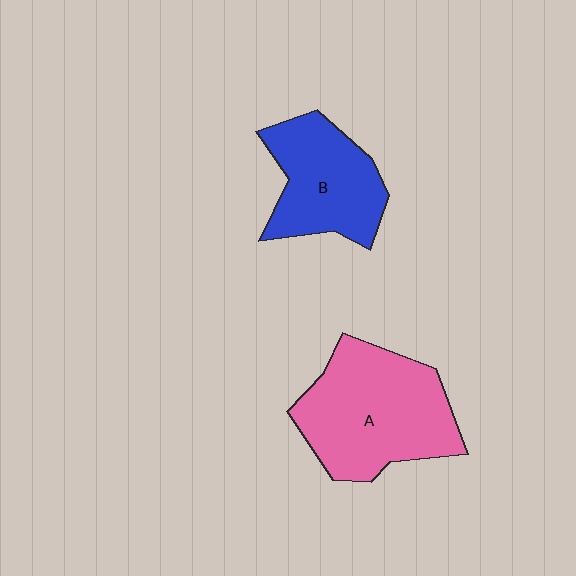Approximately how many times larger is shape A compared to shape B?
Approximately 1.4 times.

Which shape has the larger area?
Shape A (pink).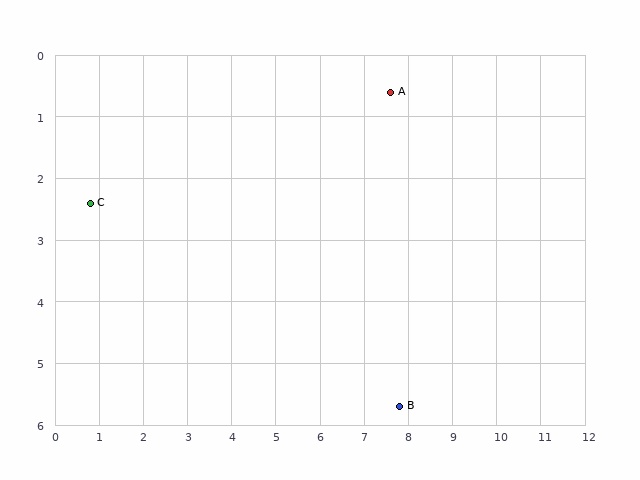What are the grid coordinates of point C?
Point C is at approximately (0.8, 2.4).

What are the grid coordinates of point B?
Point B is at approximately (7.8, 5.7).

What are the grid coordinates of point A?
Point A is at approximately (7.6, 0.6).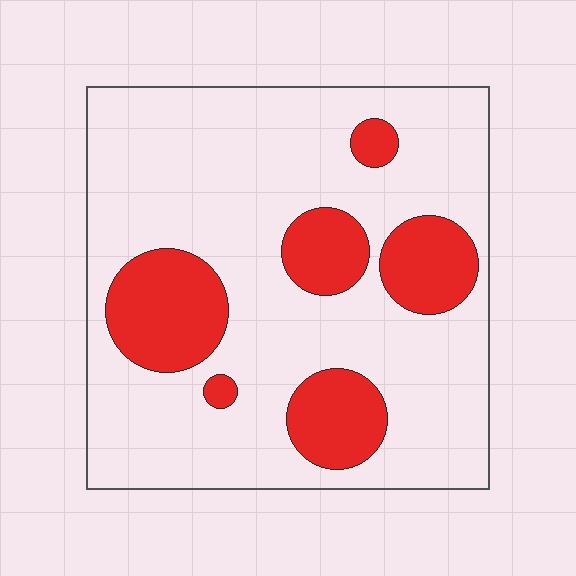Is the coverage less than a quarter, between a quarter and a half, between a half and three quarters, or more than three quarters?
Less than a quarter.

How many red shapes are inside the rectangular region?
6.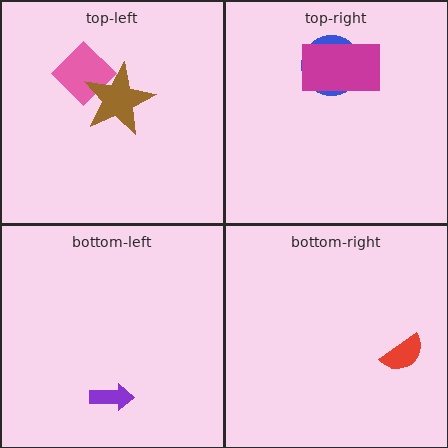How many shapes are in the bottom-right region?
1.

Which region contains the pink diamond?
The top-left region.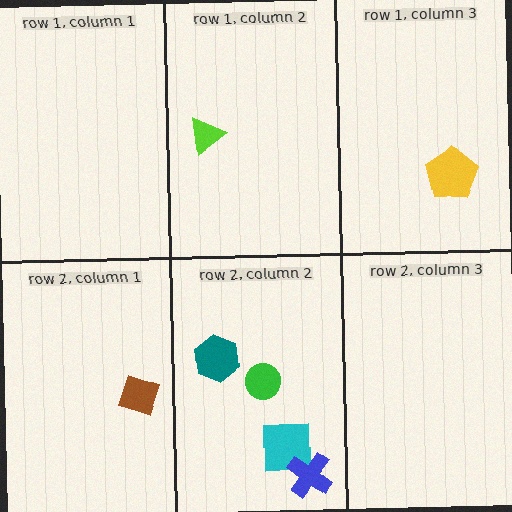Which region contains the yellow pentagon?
The row 1, column 3 region.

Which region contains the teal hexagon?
The row 2, column 2 region.